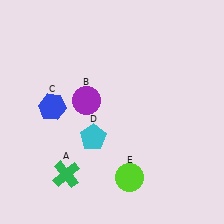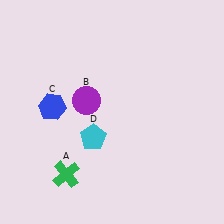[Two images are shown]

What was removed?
The lime circle (E) was removed in Image 2.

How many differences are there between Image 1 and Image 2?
There is 1 difference between the two images.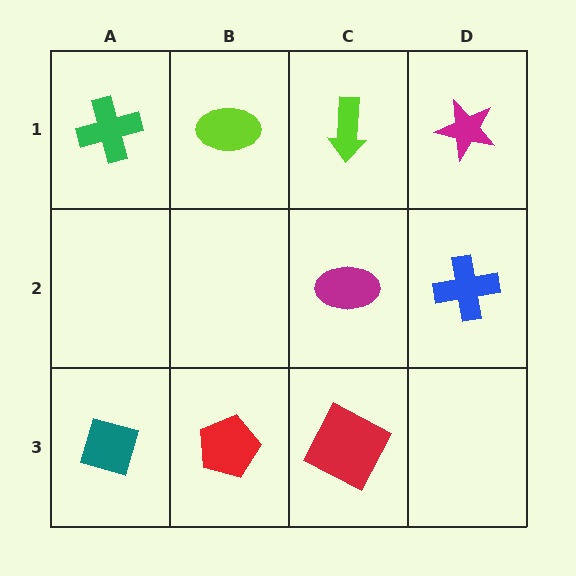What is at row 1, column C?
A lime arrow.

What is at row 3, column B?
A red pentagon.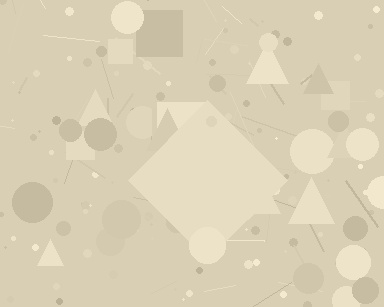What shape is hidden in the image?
A diamond is hidden in the image.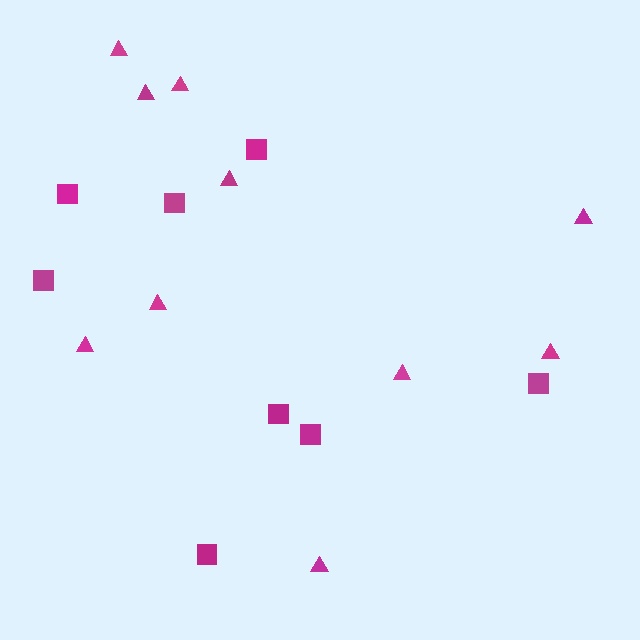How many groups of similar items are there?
There are 2 groups: one group of triangles (10) and one group of squares (8).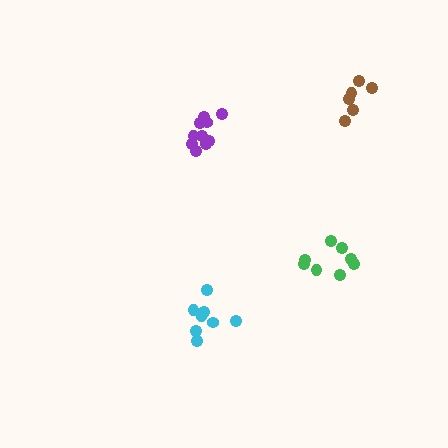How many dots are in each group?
Group 1: 6 dots, Group 2: 10 dots, Group 3: 8 dots, Group 4: 8 dots (32 total).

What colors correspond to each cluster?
The clusters are colored: brown, purple, green, cyan.